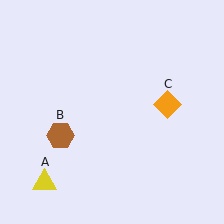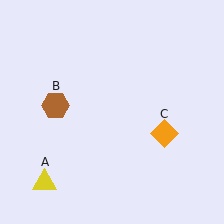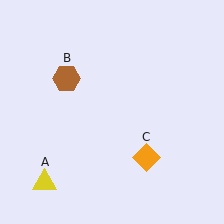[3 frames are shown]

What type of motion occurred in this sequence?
The brown hexagon (object B), orange diamond (object C) rotated clockwise around the center of the scene.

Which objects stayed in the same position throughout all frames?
Yellow triangle (object A) remained stationary.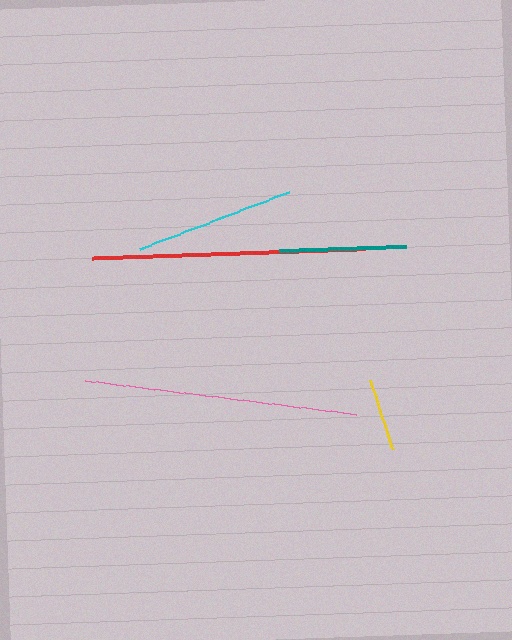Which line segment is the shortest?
The yellow line is the shortest at approximately 73 pixels.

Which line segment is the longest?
The pink line is the longest at approximately 274 pixels.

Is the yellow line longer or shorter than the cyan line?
The cyan line is longer than the yellow line.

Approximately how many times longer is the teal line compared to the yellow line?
The teal line is approximately 1.7 times the length of the yellow line.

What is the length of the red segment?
The red segment is approximately 274 pixels long.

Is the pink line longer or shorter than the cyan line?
The pink line is longer than the cyan line.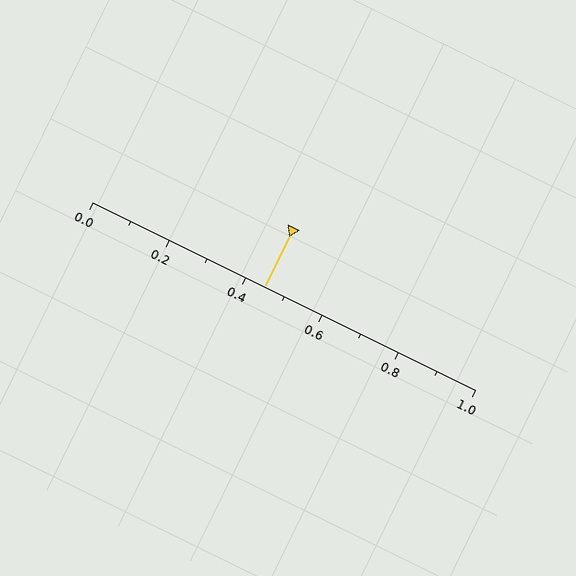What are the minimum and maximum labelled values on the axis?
The axis runs from 0.0 to 1.0.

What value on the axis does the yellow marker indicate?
The marker indicates approximately 0.45.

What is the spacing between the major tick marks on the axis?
The major ticks are spaced 0.2 apart.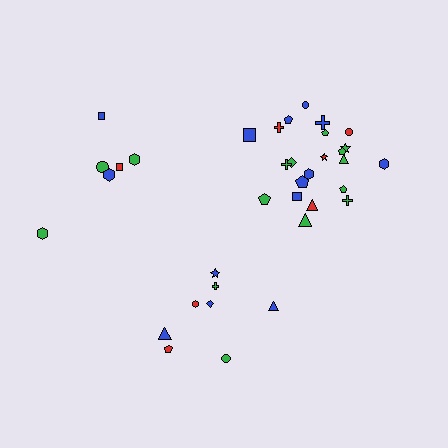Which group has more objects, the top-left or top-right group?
The top-right group.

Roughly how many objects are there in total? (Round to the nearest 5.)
Roughly 35 objects in total.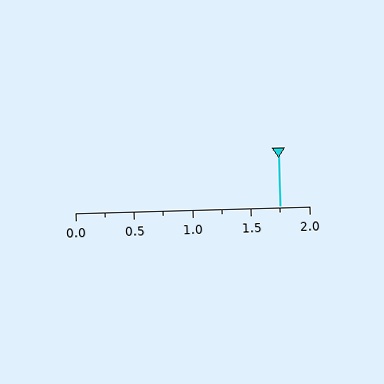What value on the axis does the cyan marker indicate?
The marker indicates approximately 1.75.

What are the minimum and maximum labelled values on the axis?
The axis runs from 0.0 to 2.0.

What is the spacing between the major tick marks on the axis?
The major ticks are spaced 0.5 apart.